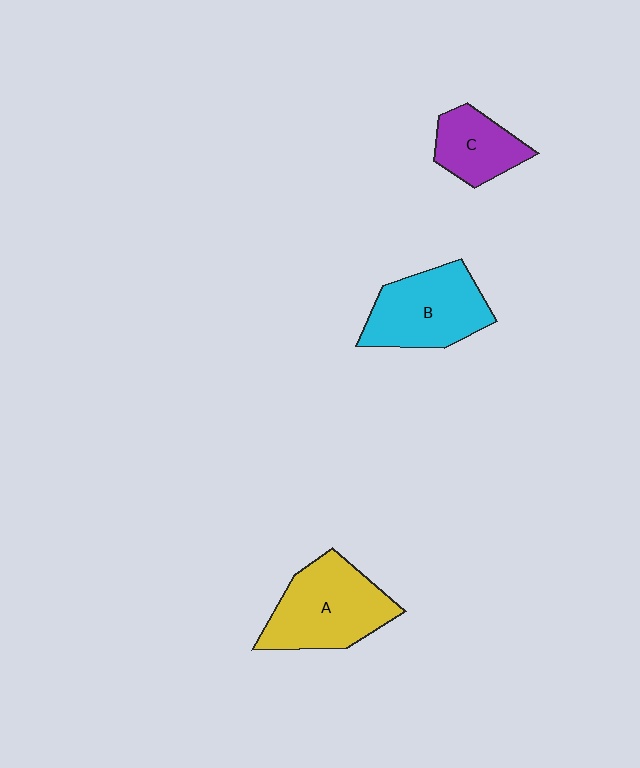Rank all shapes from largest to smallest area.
From largest to smallest: A (yellow), B (cyan), C (purple).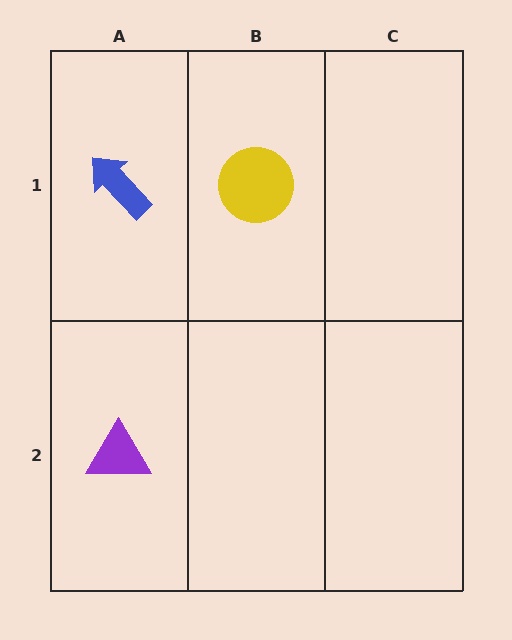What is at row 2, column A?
A purple triangle.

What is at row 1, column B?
A yellow circle.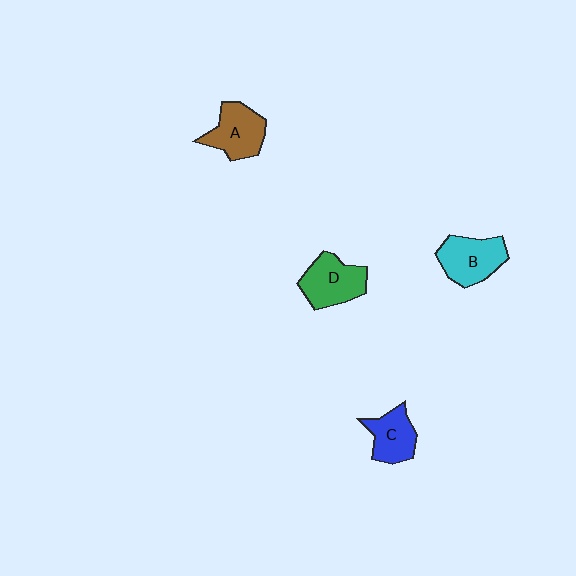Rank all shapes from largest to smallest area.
From largest to smallest: B (cyan), D (green), A (brown), C (blue).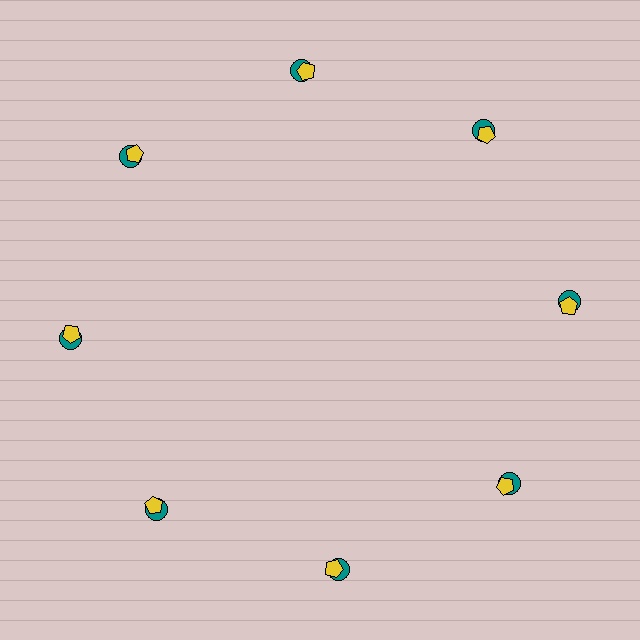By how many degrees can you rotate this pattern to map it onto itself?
The pattern maps onto itself every 45 degrees of rotation.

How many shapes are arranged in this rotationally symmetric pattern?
There are 16 shapes, arranged in 8 groups of 2.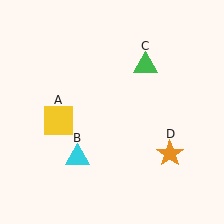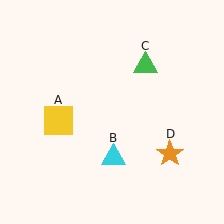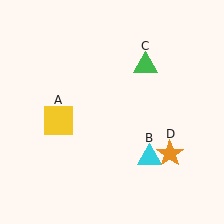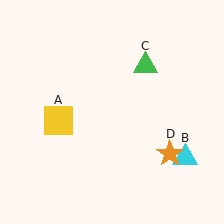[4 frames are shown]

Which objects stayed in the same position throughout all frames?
Yellow square (object A) and green triangle (object C) and orange star (object D) remained stationary.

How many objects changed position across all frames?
1 object changed position: cyan triangle (object B).